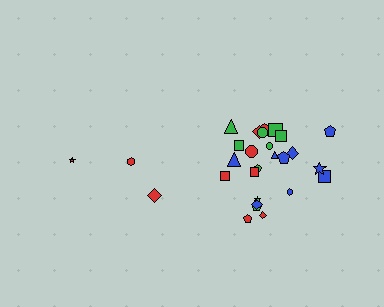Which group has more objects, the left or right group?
The right group.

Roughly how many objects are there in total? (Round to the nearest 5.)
Roughly 30 objects in total.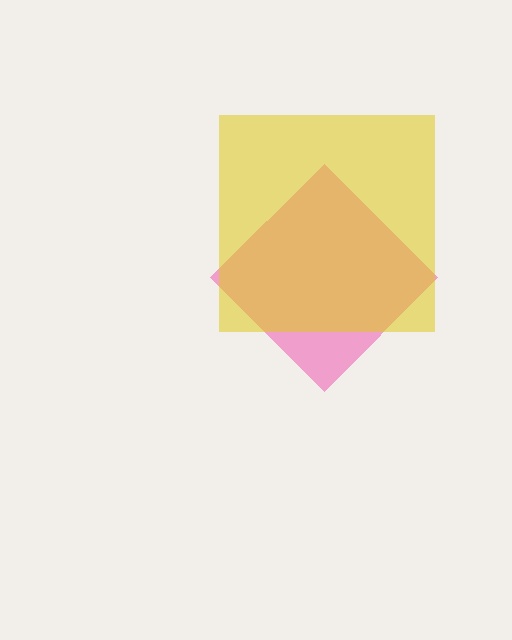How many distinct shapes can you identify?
There are 2 distinct shapes: a pink diamond, a yellow square.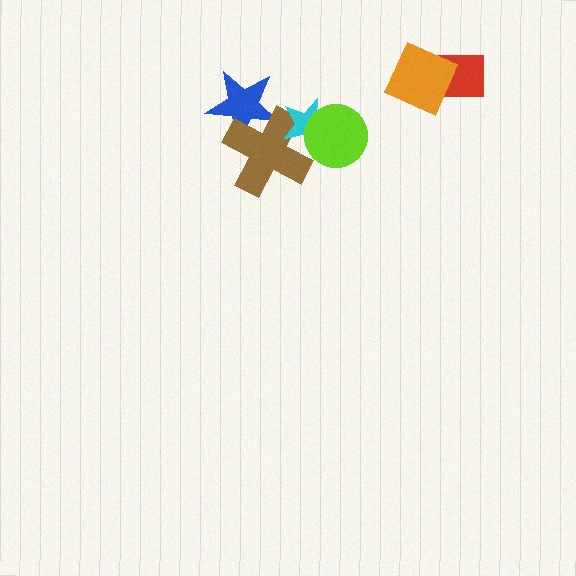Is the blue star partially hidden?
Yes, it is partially covered by another shape.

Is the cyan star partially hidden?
Yes, it is partially covered by another shape.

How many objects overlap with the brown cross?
2 objects overlap with the brown cross.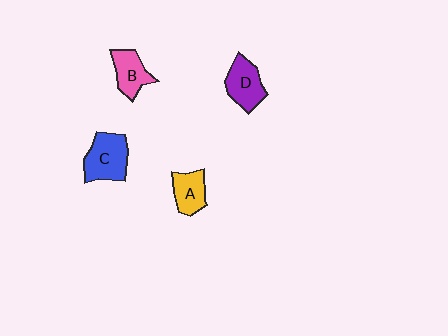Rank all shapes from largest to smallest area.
From largest to smallest: C (blue), D (purple), B (pink), A (yellow).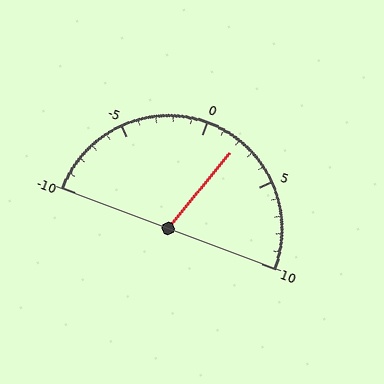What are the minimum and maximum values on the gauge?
The gauge ranges from -10 to 10.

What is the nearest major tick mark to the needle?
The nearest major tick mark is 0.